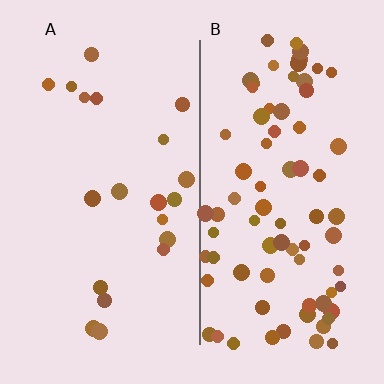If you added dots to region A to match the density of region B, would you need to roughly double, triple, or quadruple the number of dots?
Approximately quadruple.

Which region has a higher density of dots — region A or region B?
B (the right).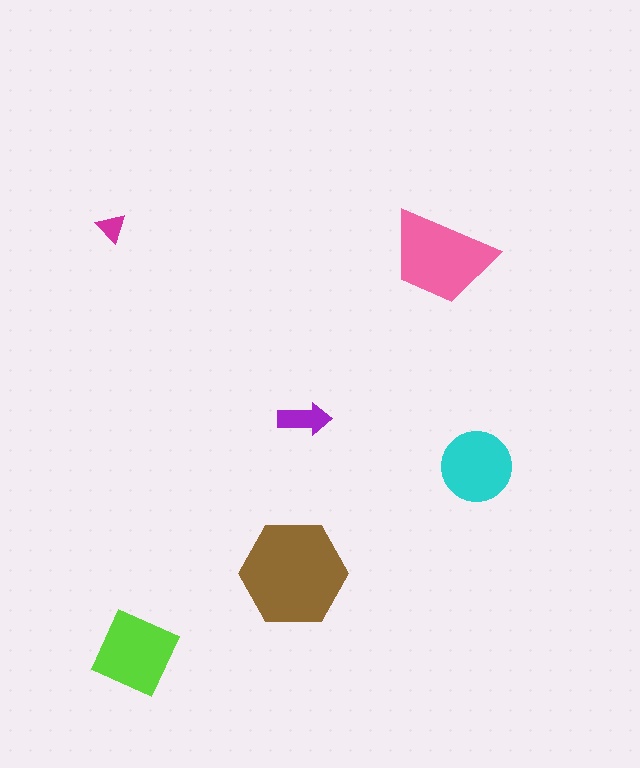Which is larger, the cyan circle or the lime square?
The lime square.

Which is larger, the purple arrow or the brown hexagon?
The brown hexagon.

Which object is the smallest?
The magenta triangle.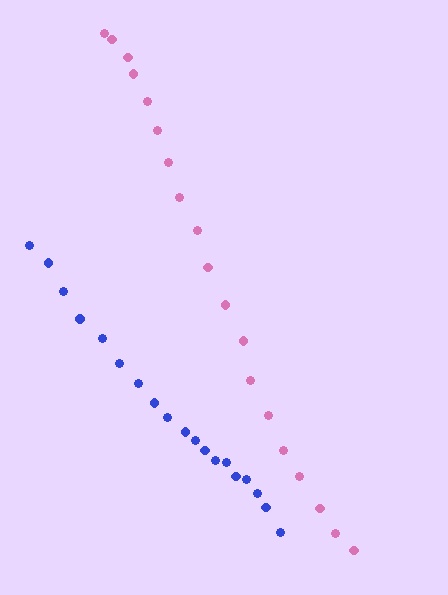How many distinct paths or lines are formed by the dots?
There are 2 distinct paths.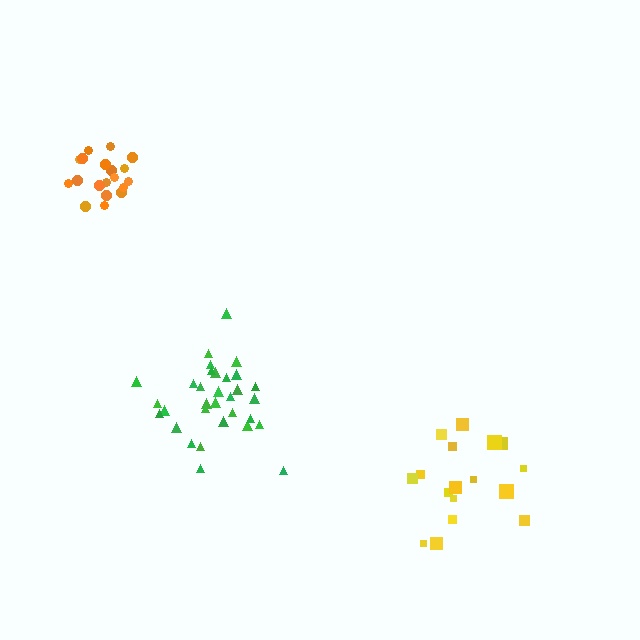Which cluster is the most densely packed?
Orange.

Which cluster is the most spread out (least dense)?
Yellow.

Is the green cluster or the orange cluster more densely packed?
Orange.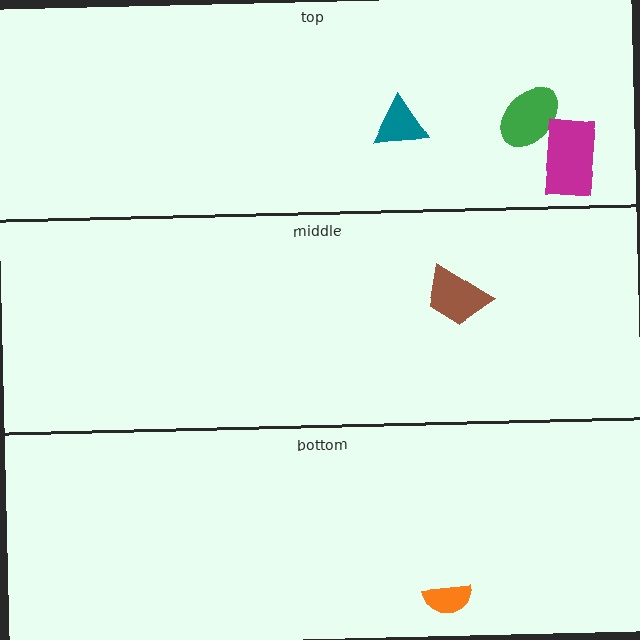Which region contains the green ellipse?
The top region.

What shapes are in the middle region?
The brown trapezoid.